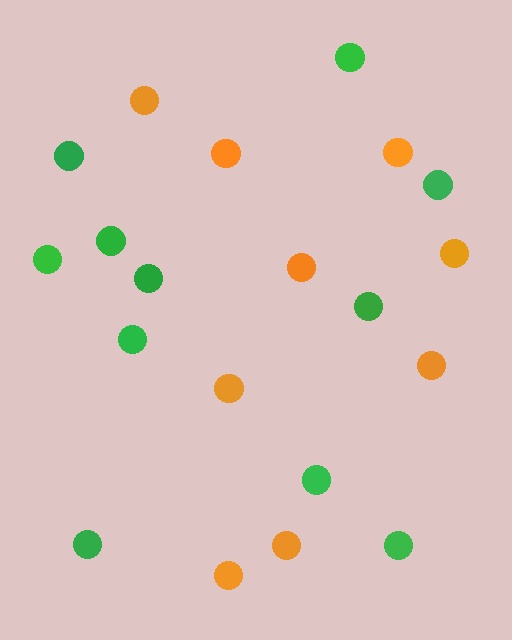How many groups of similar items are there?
There are 2 groups: one group of green circles (11) and one group of orange circles (9).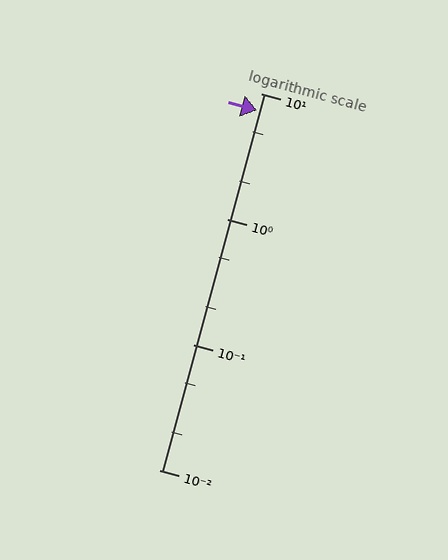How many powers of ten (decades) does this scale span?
The scale spans 3 decades, from 0.01 to 10.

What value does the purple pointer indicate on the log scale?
The pointer indicates approximately 7.3.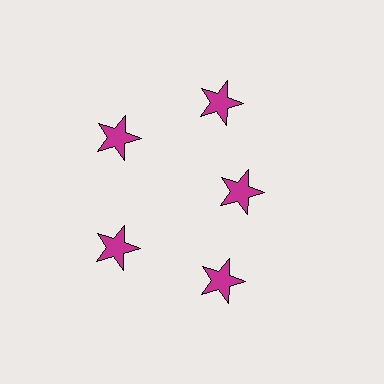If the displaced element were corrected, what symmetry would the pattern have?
It would have 5-fold rotational symmetry — the pattern would map onto itself every 72 degrees.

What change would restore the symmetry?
The symmetry would be restored by moving it outward, back onto the ring so that all 5 stars sit at equal angles and equal distance from the center.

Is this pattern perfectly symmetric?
No. The 5 magenta stars are arranged in a ring, but one element near the 3 o'clock position is pulled inward toward the center, breaking the 5-fold rotational symmetry.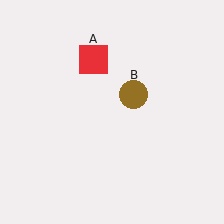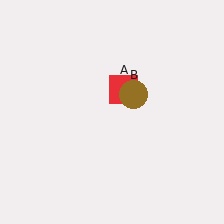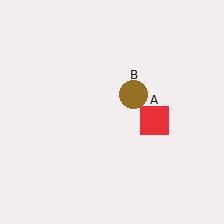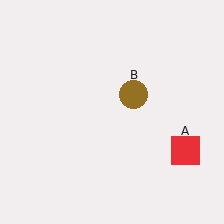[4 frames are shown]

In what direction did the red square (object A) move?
The red square (object A) moved down and to the right.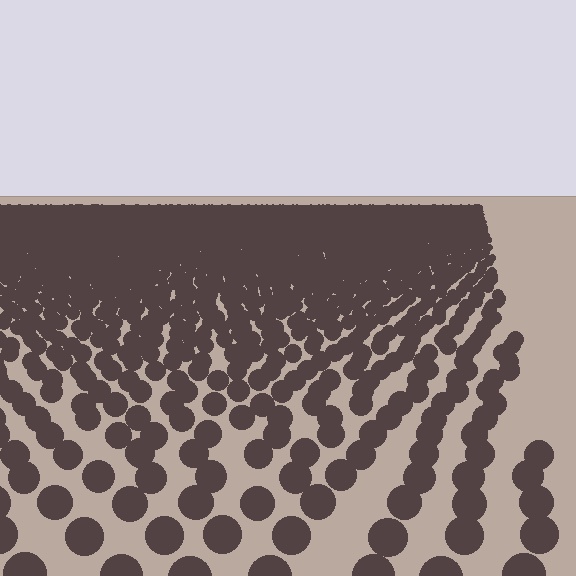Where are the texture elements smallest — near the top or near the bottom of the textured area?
Near the top.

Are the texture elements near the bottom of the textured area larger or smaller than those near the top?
Larger. Near the bottom, elements are closer to the viewer and appear at a bigger on-screen size.